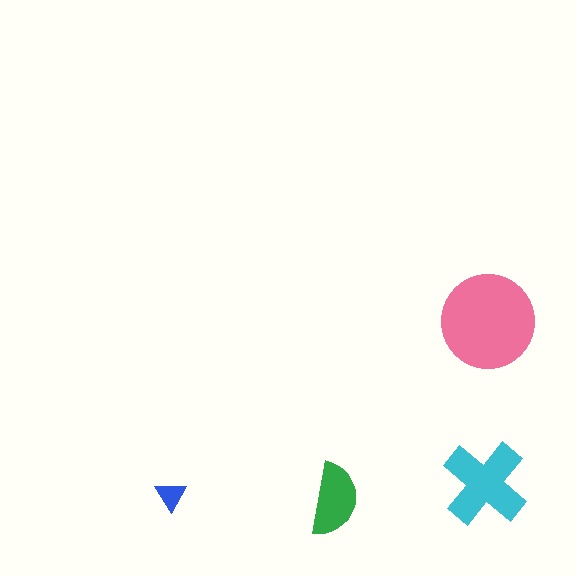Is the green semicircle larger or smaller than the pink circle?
Smaller.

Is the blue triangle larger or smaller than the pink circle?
Smaller.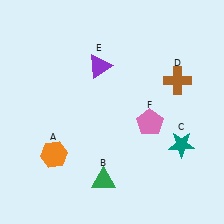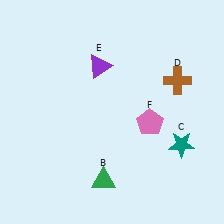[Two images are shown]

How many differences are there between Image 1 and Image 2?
There is 1 difference between the two images.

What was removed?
The orange hexagon (A) was removed in Image 2.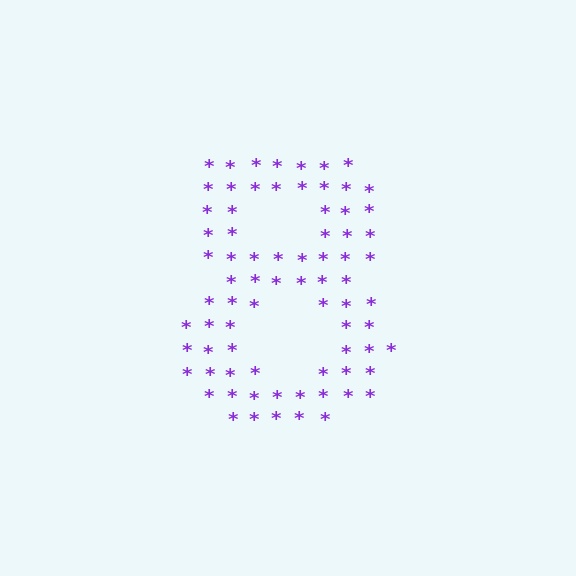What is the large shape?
The large shape is the digit 8.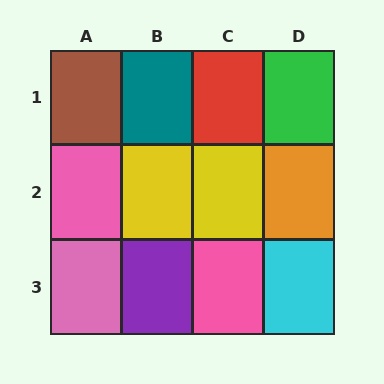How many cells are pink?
3 cells are pink.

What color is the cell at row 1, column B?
Teal.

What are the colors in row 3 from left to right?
Pink, purple, pink, cyan.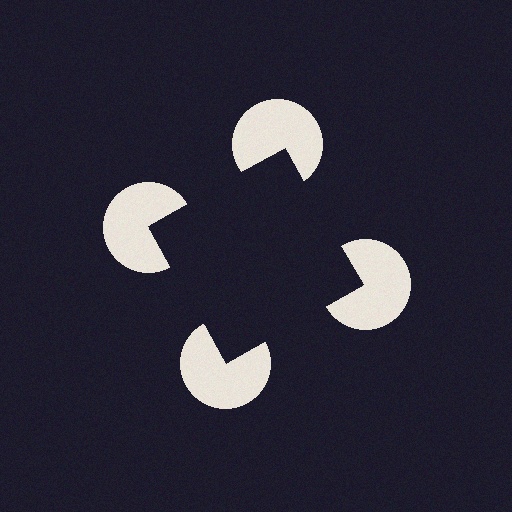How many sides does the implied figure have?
4 sides.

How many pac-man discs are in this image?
There are 4 — one at each vertex of the illusory square.